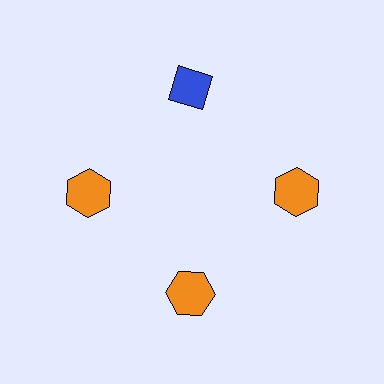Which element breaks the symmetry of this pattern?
The blue diamond at roughly the 12 o'clock position breaks the symmetry. All other shapes are orange hexagons.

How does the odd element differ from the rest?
It differs in both color (blue instead of orange) and shape (diamond instead of hexagon).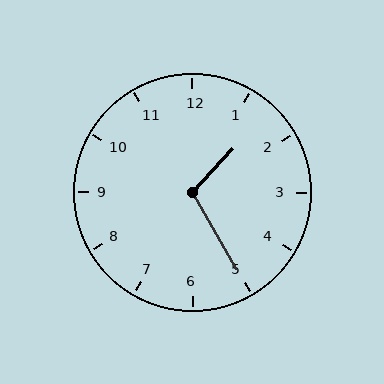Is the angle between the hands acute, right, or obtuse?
It is obtuse.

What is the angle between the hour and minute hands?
Approximately 108 degrees.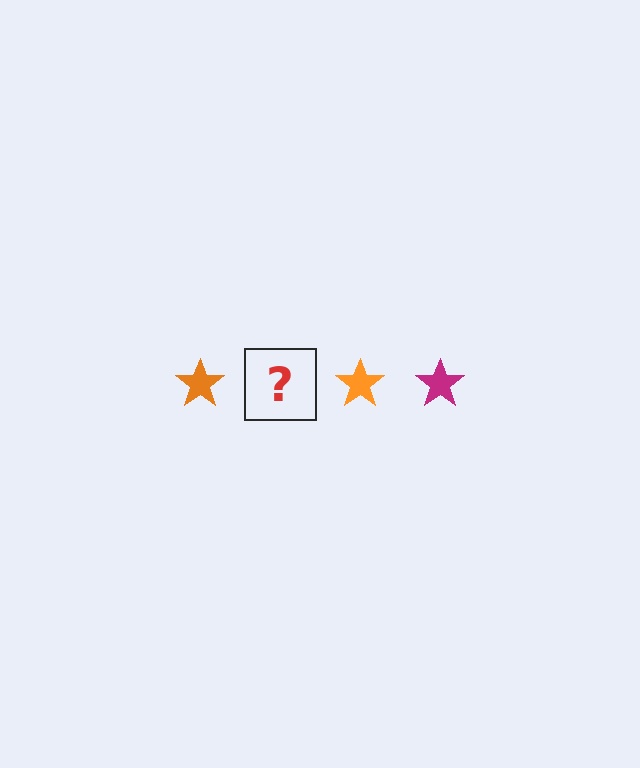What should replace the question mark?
The question mark should be replaced with a magenta star.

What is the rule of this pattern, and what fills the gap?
The rule is that the pattern cycles through orange, magenta stars. The gap should be filled with a magenta star.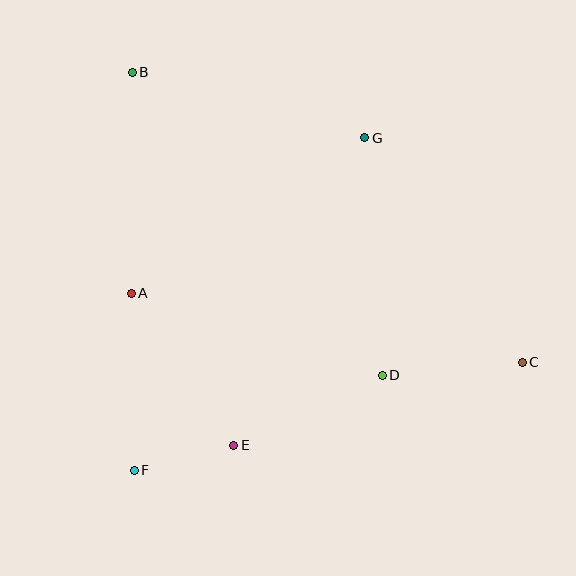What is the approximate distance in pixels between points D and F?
The distance between D and F is approximately 266 pixels.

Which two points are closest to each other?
Points E and F are closest to each other.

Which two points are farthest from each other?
Points B and C are farthest from each other.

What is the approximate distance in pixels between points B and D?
The distance between B and D is approximately 393 pixels.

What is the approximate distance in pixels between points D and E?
The distance between D and E is approximately 164 pixels.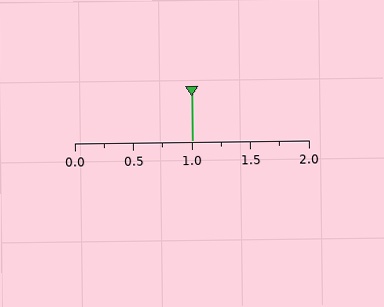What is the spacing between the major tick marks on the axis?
The major ticks are spaced 0.5 apart.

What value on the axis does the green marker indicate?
The marker indicates approximately 1.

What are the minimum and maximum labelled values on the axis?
The axis runs from 0.0 to 2.0.